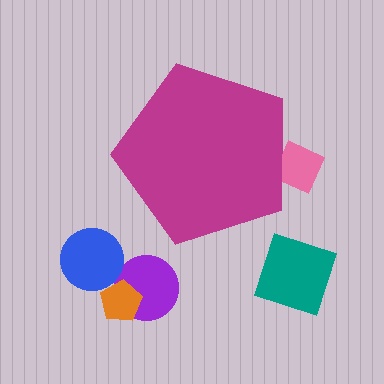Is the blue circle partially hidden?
No, the blue circle is fully visible.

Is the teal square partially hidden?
No, the teal square is fully visible.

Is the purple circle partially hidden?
No, the purple circle is fully visible.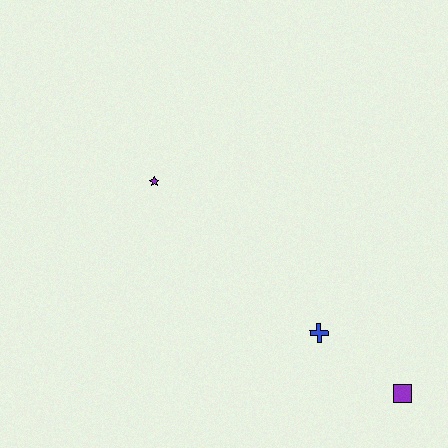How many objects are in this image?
There are 3 objects.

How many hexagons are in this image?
There are no hexagons.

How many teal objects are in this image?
There are no teal objects.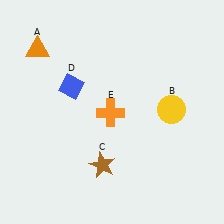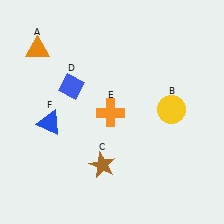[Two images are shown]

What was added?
A blue triangle (F) was added in Image 2.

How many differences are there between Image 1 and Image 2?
There is 1 difference between the two images.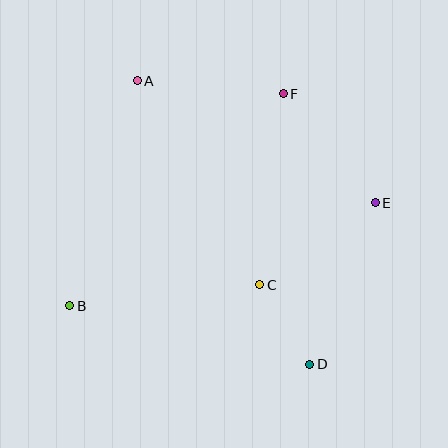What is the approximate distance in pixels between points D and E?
The distance between D and E is approximately 175 pixels.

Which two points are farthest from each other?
Points A and D are farthest from each other.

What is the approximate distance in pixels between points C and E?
The distance between C and E is approximately 142 pixels.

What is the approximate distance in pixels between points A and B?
The distance between A and B is approximately 235 pixels.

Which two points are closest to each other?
Points C and D are closest to each other.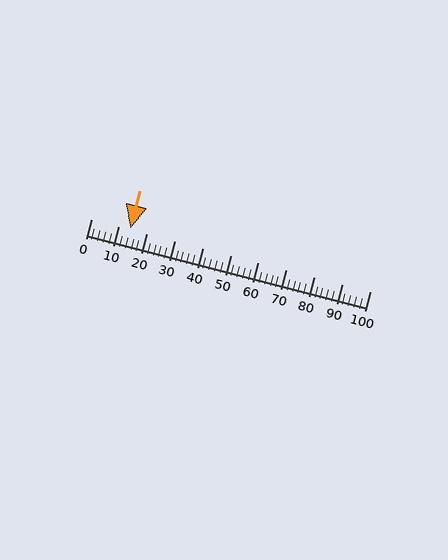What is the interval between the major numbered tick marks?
The major tick marks are spaced 10 units apart.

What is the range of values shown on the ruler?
The ruler shows values from 0 to 100.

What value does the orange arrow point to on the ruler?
The orange arrow points to approximately 14.